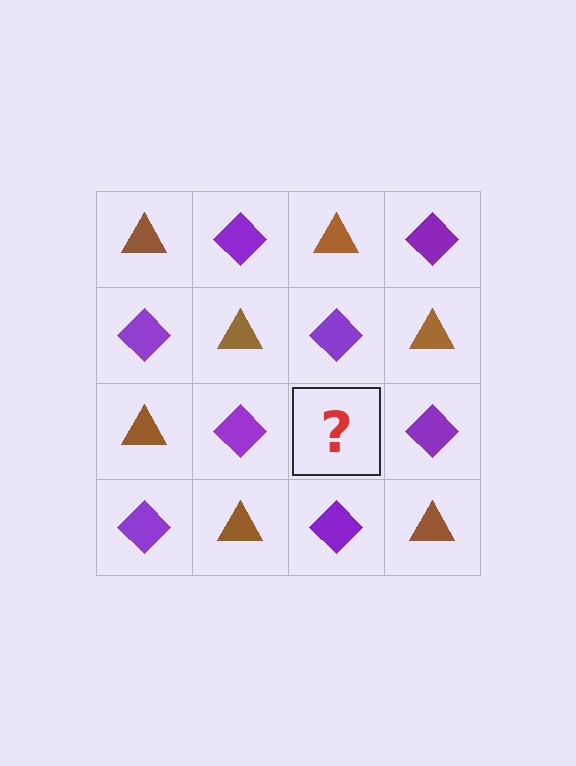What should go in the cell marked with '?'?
The missing cell should contain a brown triangle.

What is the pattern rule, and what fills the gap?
The rule is that it alternates brown triangle and purple diamond in a checkerboard pattern. The gap should be filled with a brown triangle.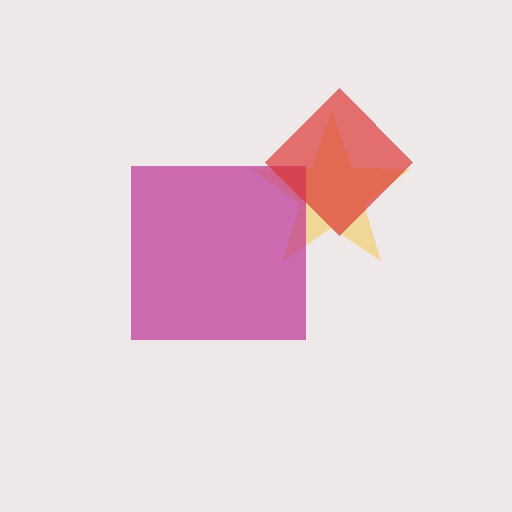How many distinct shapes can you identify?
There are 3 distinct shapes: a yellow star, a magenta square, a red diamond.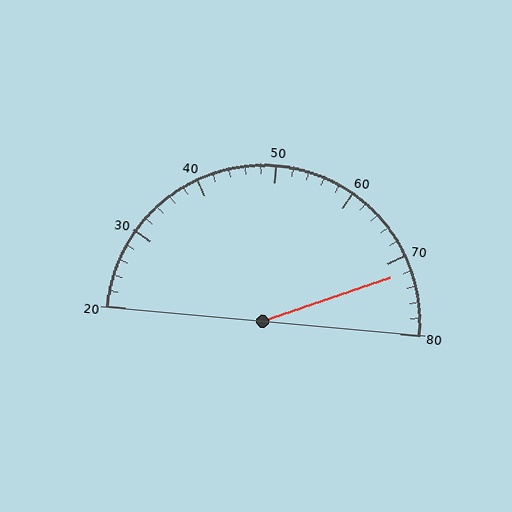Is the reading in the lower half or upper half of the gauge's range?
The reading is in the upper half of the range (20 to 80).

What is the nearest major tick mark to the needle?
The nearest major tick mark is 70.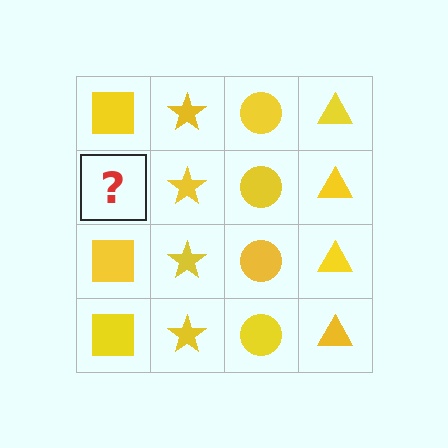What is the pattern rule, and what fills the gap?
The rule is that each column has a consistent shape. The gap should be filled with a yellow square.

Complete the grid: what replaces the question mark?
The question mark should be replaced with a yellow square.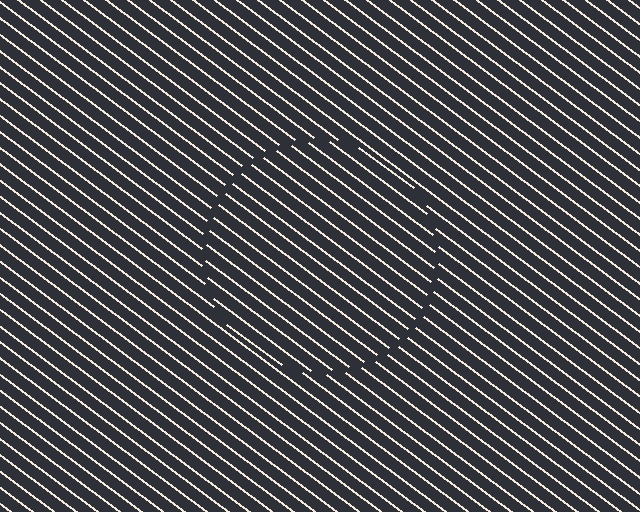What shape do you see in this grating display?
An illusory circle. The interior of the shape contains the same grating, shifted by half a period — the contour is defined by the phase discontinuity where line-ends from the inner and outer gratings abut.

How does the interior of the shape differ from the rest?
The interior of the shape contains the same grating, shifted by half a period — the contour is defined by the phase discontinuity where line-ends from the inner and outer gratings abut.